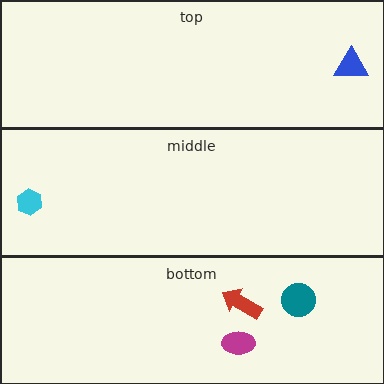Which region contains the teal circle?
The bottom region.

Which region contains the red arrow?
The bottom region.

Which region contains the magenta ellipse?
The bottom region.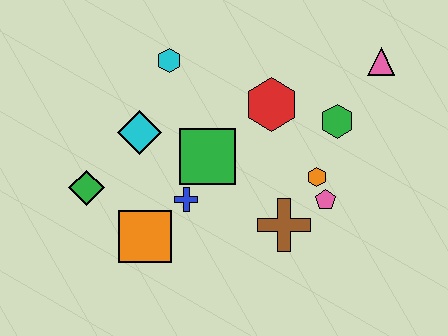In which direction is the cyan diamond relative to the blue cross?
The cyan diamond is above the blue cross.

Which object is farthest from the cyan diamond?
The pink triangle is farthest from the cyan diamond.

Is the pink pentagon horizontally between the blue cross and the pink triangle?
Yes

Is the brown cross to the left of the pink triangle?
Yes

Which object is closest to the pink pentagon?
The orange hexagon is closest to the pink pentagon.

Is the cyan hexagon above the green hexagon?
Yes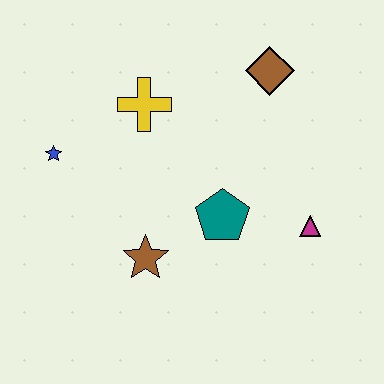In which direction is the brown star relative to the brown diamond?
The brown star is below the brown diamond.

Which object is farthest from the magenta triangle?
The blue star is farthest from the magenta triangle.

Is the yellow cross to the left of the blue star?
No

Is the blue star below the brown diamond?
Yes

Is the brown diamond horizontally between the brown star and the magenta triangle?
Yes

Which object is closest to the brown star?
The teal pentagon is closest to the brown star.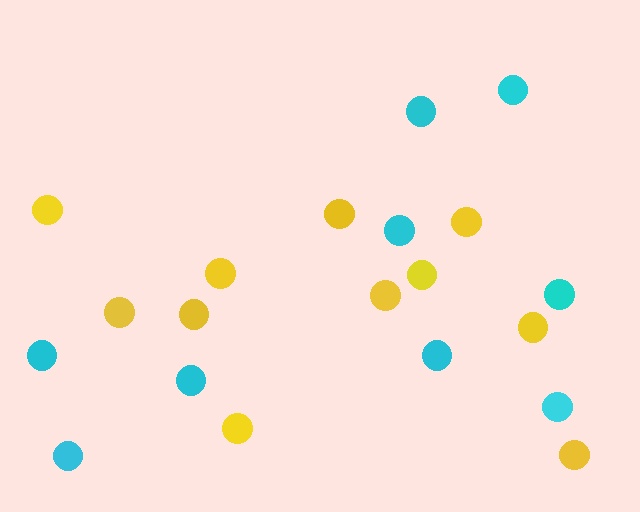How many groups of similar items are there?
There are 2 groups: one group of cyan circles (9) and one group of yellow circles (11).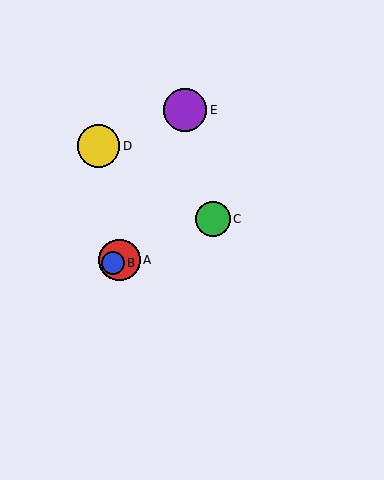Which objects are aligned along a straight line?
Objects A, B, C are aligned along a straight line.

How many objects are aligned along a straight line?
3 objects (A, B, C) are aligned along a straight line.